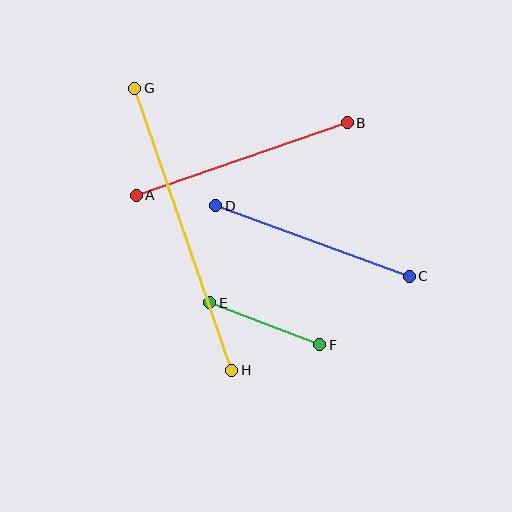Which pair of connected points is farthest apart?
Points G and H are farthest apart.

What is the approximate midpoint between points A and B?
The midpoint is at approximately (242, 159) pixels.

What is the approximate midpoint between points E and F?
The midpoint is at approximately (265, 324) pixels.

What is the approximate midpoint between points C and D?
The midpoint is at approximately (312, 241) pixels.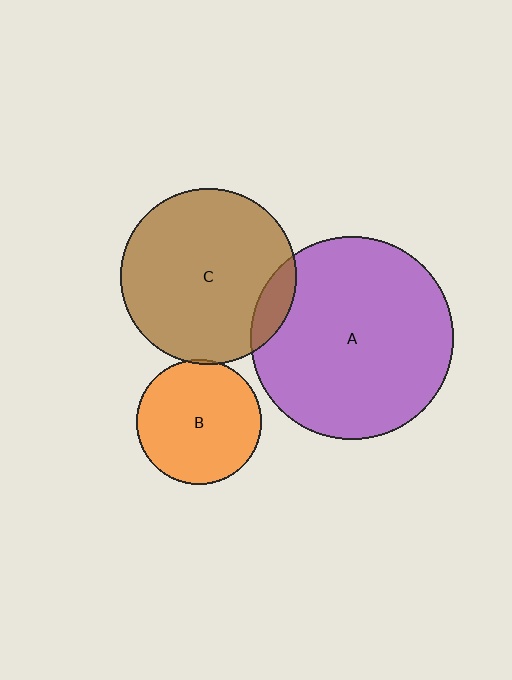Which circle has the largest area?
Circle A (purple).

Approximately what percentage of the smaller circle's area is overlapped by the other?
Approximately 5%.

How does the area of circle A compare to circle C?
Approximately 1.3 times.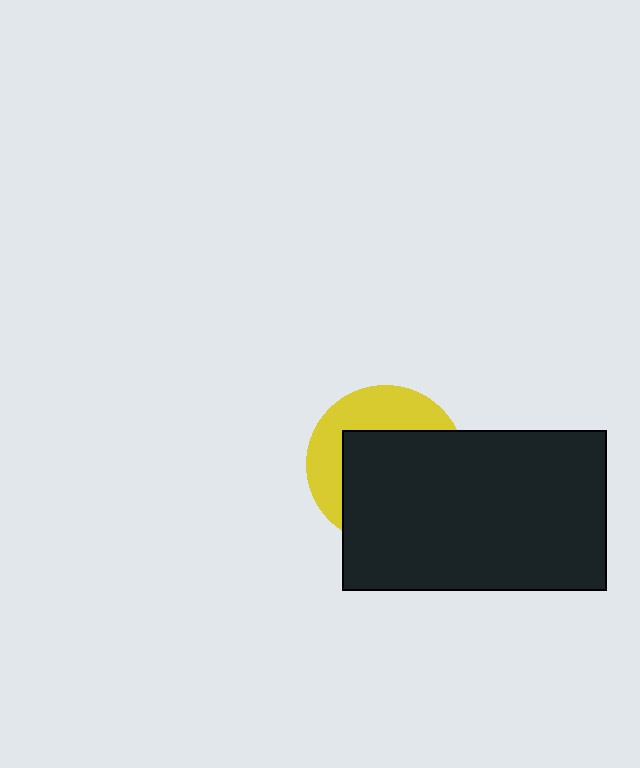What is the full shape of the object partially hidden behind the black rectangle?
The partially hidden object is a yellow circle.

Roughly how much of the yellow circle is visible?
A small part of it is visible (roughly 37%).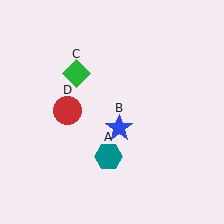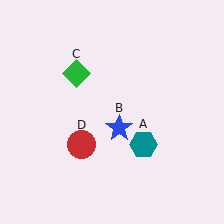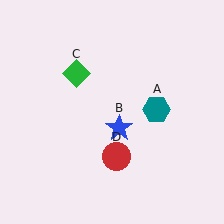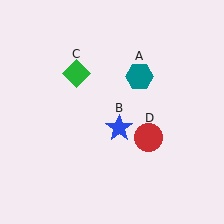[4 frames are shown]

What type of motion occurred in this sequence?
The teal hexagon (object A), red circle (object D) rotated counterclockwise around the center of the scene.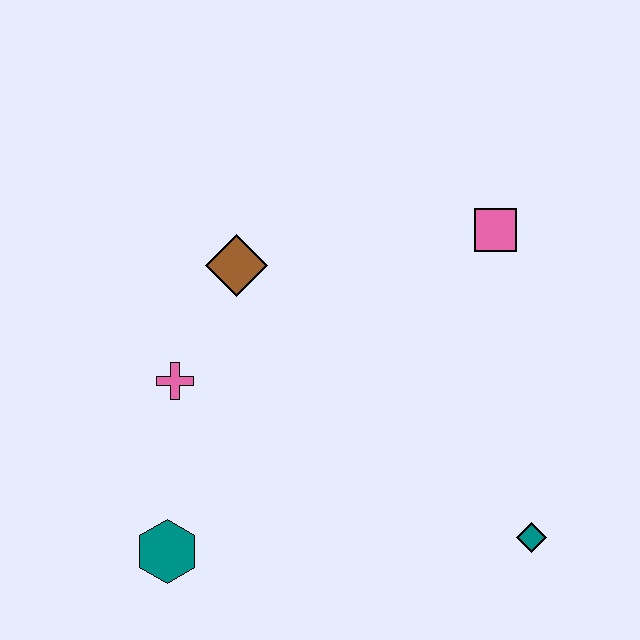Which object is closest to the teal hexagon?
The pink cross is closest to the teal hexagon.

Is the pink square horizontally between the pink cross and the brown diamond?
No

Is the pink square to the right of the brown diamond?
Yes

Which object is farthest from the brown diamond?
The teal diamond is farthest from the brown diamond.